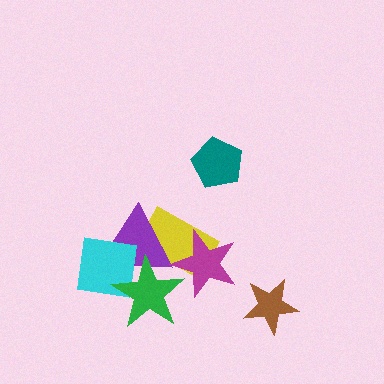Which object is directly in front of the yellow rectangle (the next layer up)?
The purple triangle is directly in front of the yellow rectangle.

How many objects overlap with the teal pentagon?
0 objects overlap with the teal pentagon.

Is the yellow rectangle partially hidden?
Yes, it is partially covered by another shape.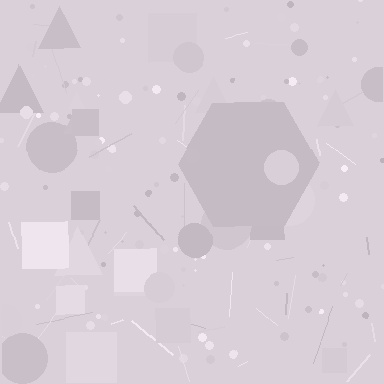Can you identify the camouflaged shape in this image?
The camouflaged shape is a hexagon.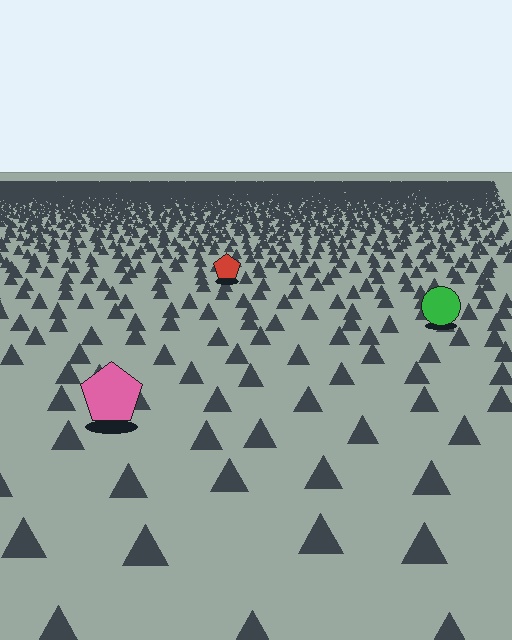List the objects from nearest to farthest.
From nearest to farthest: the pink pentagon, the green circle, the red pentagon.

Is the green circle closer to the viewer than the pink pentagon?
No. The pink pentagon is closer — you can tell from the texture gradient: the ground texture is coarser near it.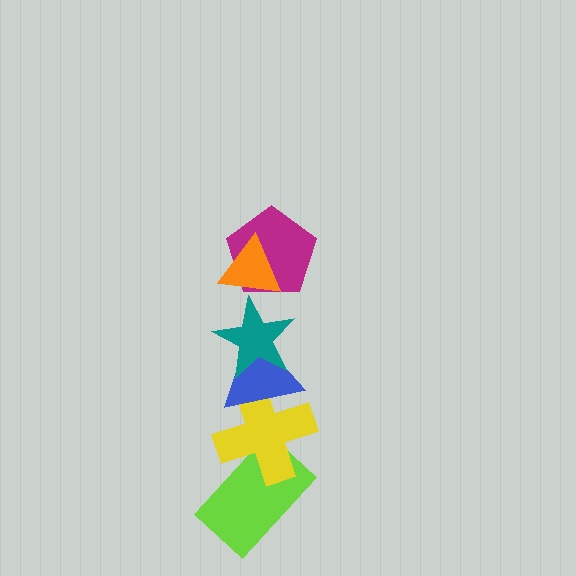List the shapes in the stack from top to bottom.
From top to bottom: the orange triangle, the magenta pentagon, the teal star, the blue triangle, the yellow cross, the lime rectangle.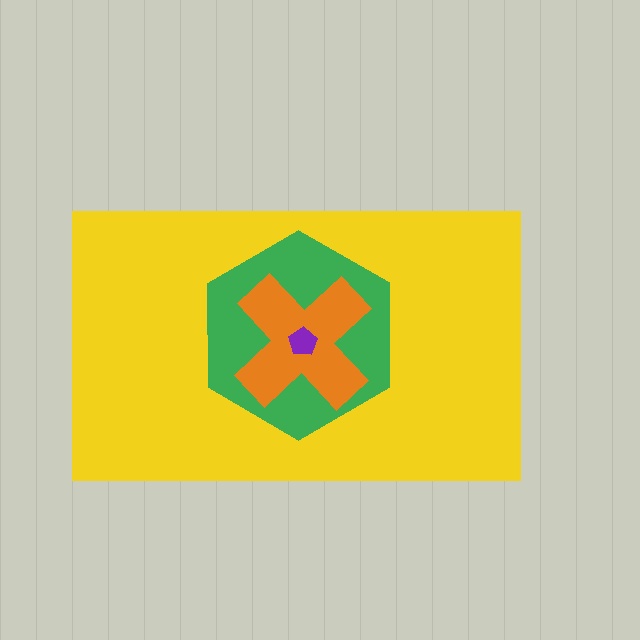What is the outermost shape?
The yellow rectangle.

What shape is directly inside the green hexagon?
The orange cross.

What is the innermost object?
The purple pentagon.